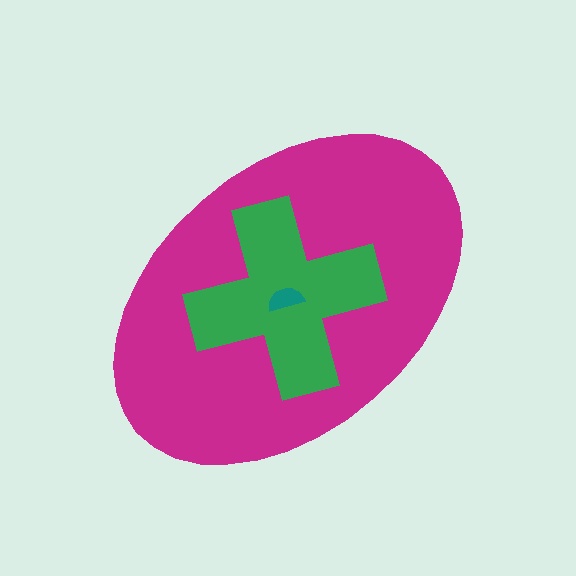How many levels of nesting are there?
3.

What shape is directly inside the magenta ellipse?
The green cross.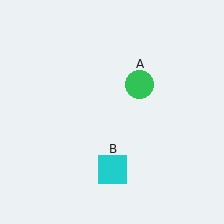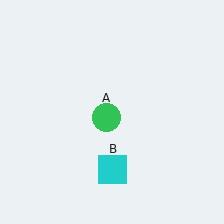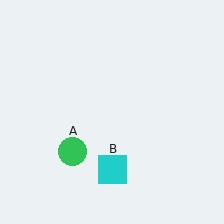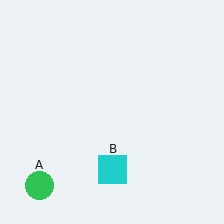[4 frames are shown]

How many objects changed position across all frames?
1 object changed position: green circle (object A).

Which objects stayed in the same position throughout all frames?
Cyan square (object B) remained stationary.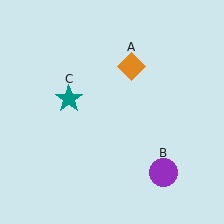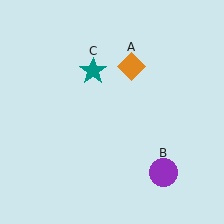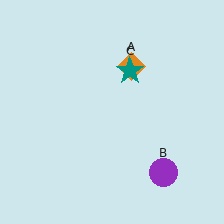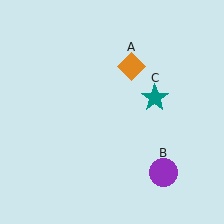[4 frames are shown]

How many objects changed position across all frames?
1 object changed position: teal star (object C).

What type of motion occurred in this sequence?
The teal star (object C) rotated clockwise around the center of the scene.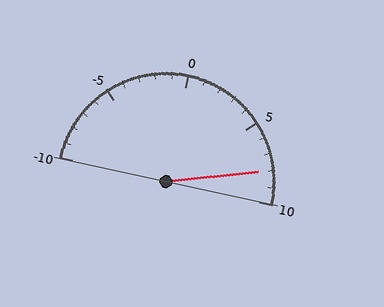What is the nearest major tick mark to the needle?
The nearest major tick mark is 10.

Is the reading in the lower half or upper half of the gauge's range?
The reading is in the upper half of the range (-10 to 10).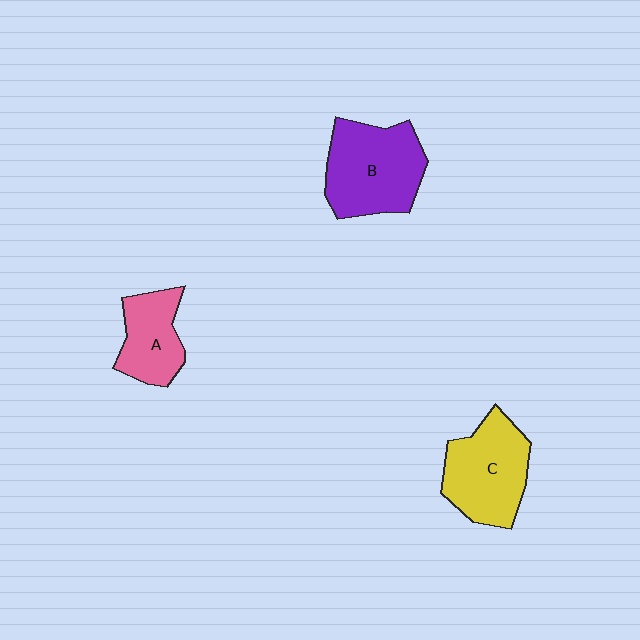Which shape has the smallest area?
Shape A (pink).